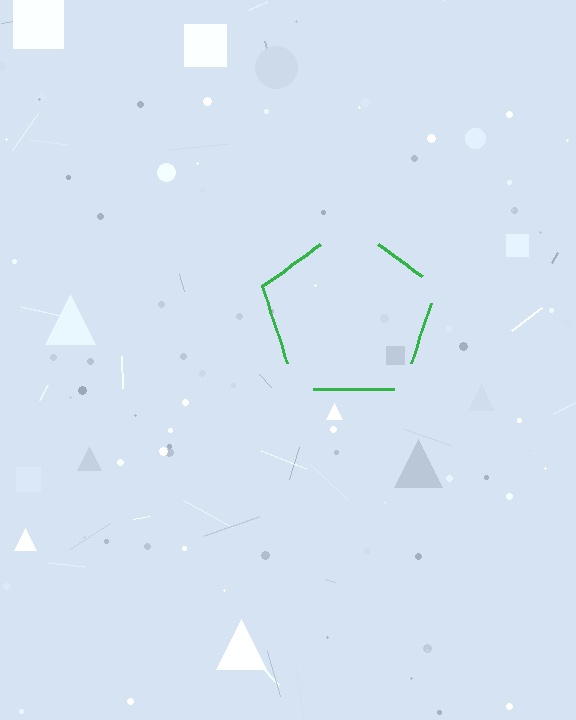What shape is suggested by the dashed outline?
The dashed outline suggests a pentagon.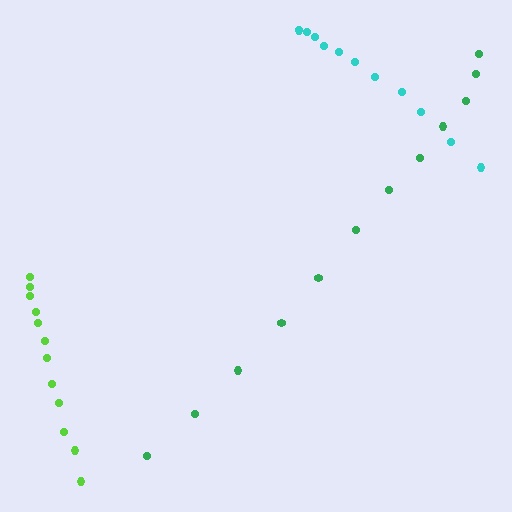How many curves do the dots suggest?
There are 3 distinct paths.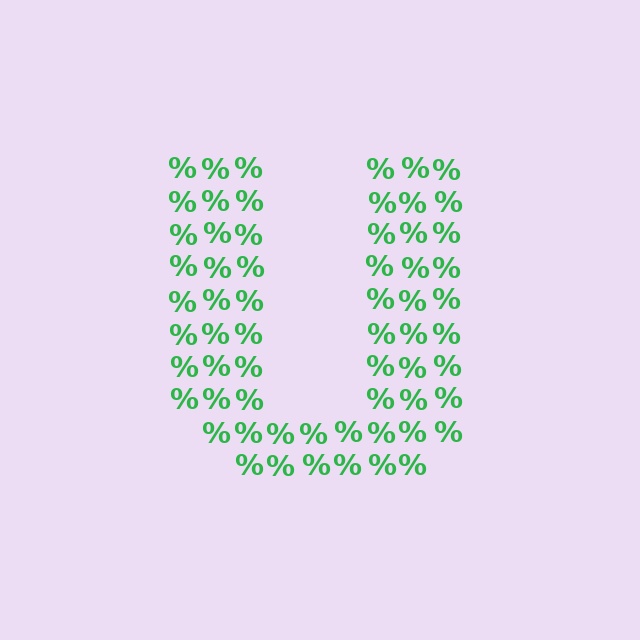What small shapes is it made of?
It is made of small percent signs.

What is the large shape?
The large shape is the letter U.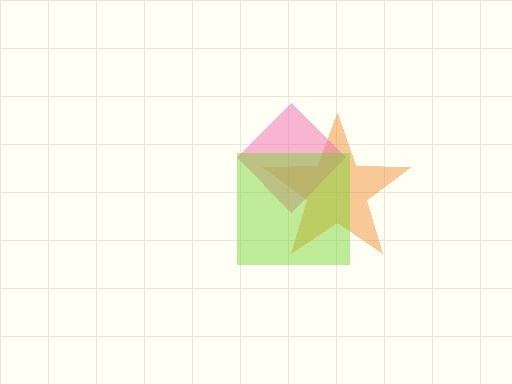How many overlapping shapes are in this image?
There are 3 overlapping shapes in the image.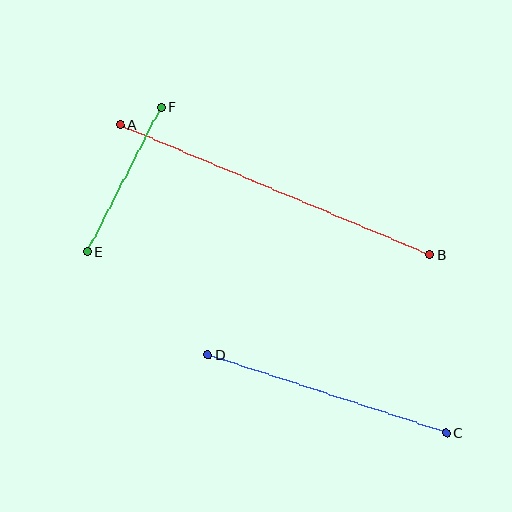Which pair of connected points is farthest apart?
Points A and B are farthest apart.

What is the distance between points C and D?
The distance is approximately 251 pixels.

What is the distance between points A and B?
The distance is approximately 335 pixels.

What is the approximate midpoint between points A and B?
The midpoint is at approximately (275, 190) pixels.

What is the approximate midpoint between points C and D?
The midpoint is at approximately (327, 394) pixels.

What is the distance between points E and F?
The distance is approximately 162 pixels.